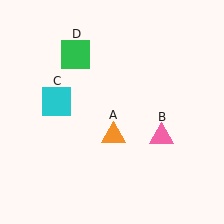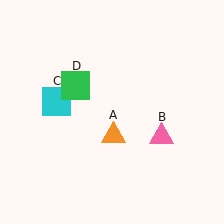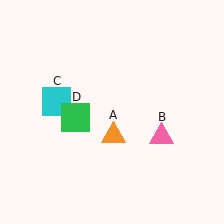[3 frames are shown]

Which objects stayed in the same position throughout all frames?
Orange triangle (object A) and pink triangle (object B) and cyan square (object C) remained stationary.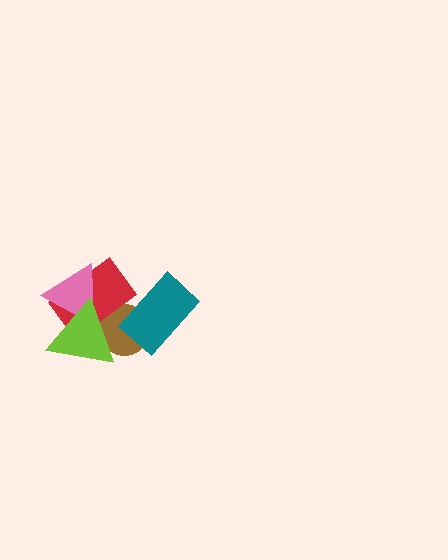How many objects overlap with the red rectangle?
3 objects overlap with the red rectangle.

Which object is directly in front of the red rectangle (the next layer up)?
The pink triangle is directly in front of the red rectangle.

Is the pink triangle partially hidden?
Yes, it is partially covered by another shape.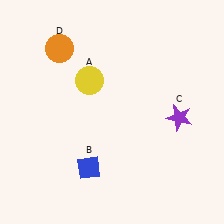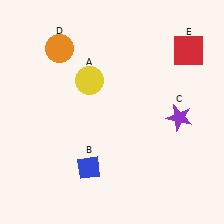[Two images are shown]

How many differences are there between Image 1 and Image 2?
There is 1 difference between the two images.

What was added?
A red square (E) was added in Image 2.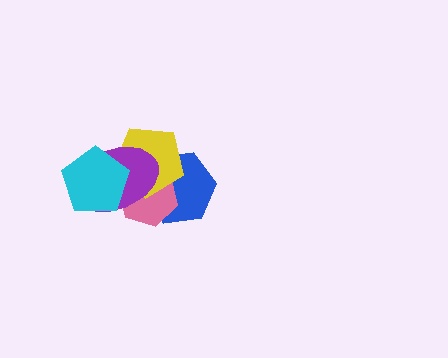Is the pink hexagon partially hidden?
Yes, it is partially covered by another shape.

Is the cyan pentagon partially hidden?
No, no other shape covers it.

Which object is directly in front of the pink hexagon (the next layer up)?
The yellow pentagon is directly in front of the pink hexagon.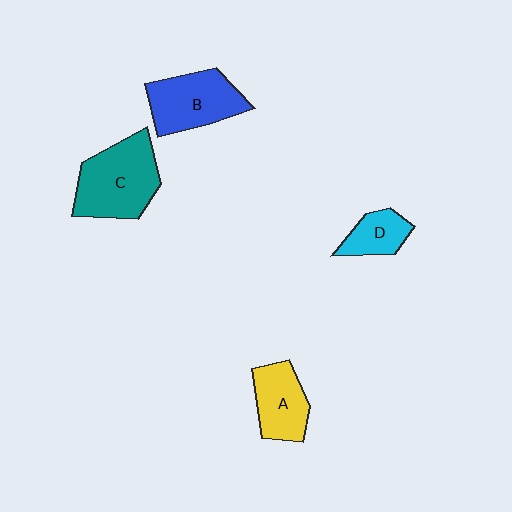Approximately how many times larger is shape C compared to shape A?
Approximately 1.6 times.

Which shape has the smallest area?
Shape D (cyan).